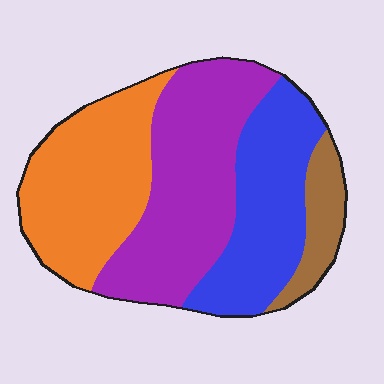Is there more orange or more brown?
Orange.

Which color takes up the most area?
Purple, at roughly 35%.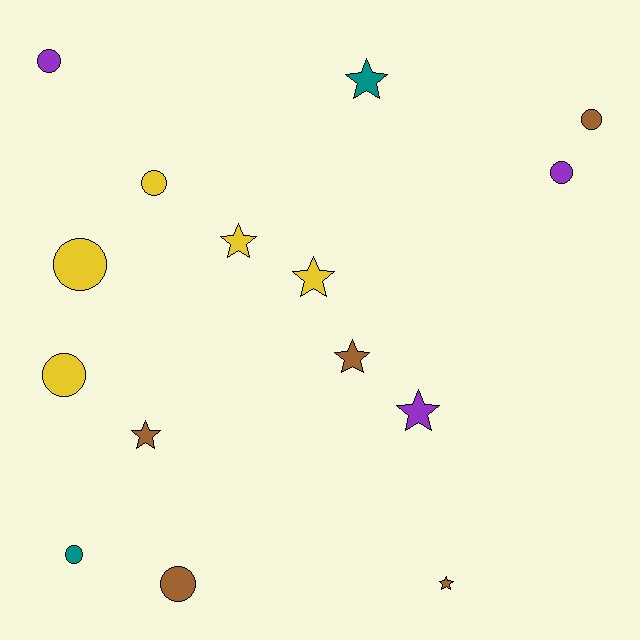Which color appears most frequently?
Brown, with 5 objects.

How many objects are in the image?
There are 15 objects.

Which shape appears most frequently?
Circle, with 8 objects.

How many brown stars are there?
There are 3 brown stars.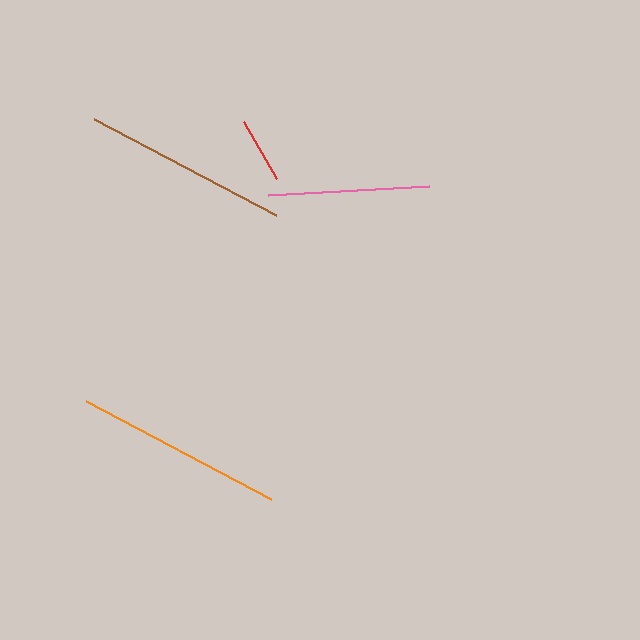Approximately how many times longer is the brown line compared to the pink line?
The brown line is approximately 1.3 times the length of the pink line.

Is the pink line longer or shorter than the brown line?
The brown line is longer than the pink line.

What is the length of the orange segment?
The orange segment is approximately 209 pixels long.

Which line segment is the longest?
The orange line is the longest at approximately 209 pixels.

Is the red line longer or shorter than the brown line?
The brown line is longer than the red line.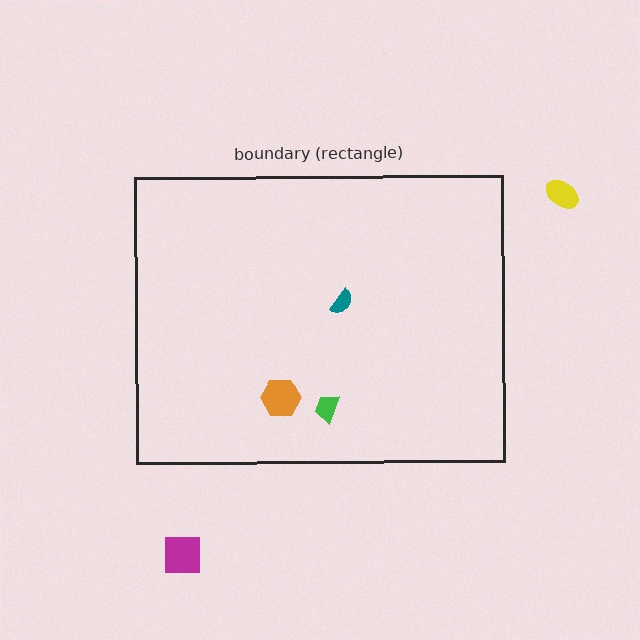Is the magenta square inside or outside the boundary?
Outside.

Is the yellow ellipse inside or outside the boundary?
Outside.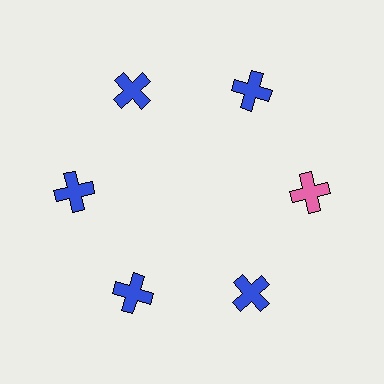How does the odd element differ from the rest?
It has a different color: pink instead of blue.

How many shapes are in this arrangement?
There are 6 shapes arranged in a ring pattern.